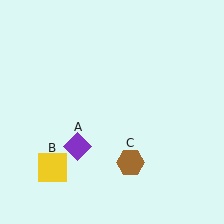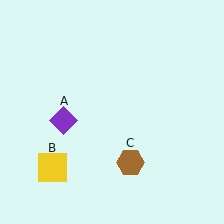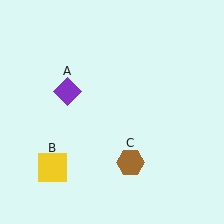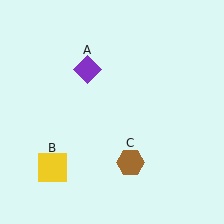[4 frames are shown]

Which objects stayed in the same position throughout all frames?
Yellow square (object B) and brown hexagon (object C) remained stationary.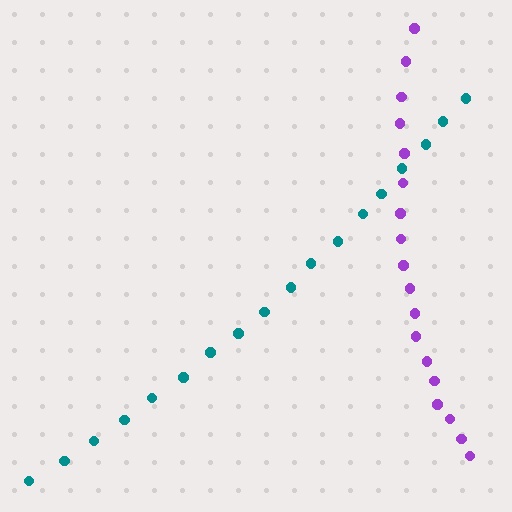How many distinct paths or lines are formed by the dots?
There are 2 distinct paths.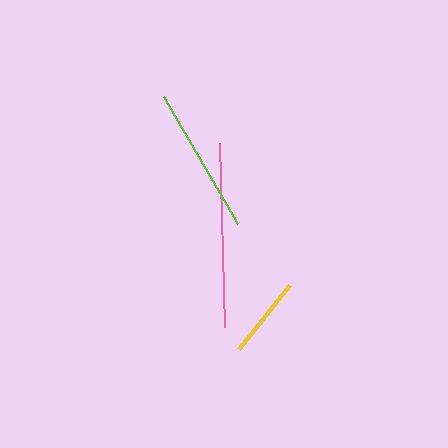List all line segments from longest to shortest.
From longest to shortest: pink, lime, yellow.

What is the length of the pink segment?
The pink segment is approximately 184 pixels long.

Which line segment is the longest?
The pink line is the longest at approximately 184 pixels.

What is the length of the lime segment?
The lime segment is approximately 147 pixels long.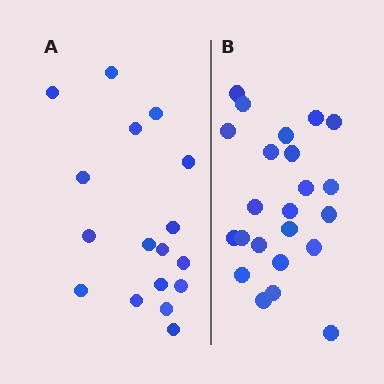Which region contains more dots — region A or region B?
Region B (the right region) has more dots.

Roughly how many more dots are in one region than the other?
Region B has about 6 more dots than region A.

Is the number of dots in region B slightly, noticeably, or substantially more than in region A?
Region B has noticeably more, but not dramatically so. The ratio is roughly 1.4 to 1.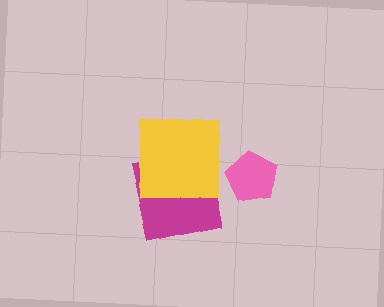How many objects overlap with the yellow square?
1 object overlaps with the yellow square.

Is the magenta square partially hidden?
Yes, it is partially covered by another shape.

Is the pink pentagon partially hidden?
No, no other shape covers it.